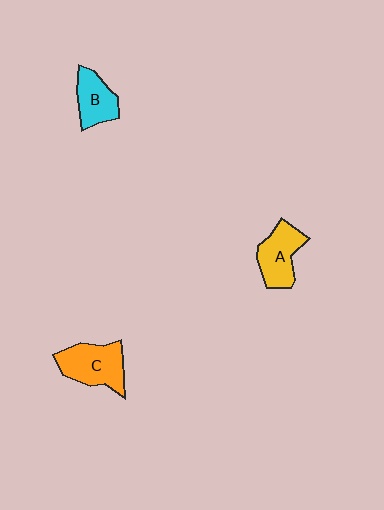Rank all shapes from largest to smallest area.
From largest to smallest: C (orange), A (yellow), B (cyan).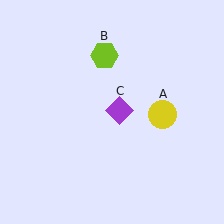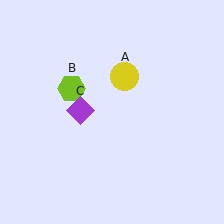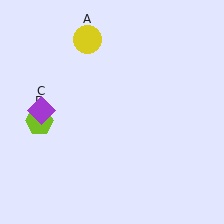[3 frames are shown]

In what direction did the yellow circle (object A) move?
The yellow circle (object A) moved up and to the left.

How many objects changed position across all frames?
3 objects changed position: yellow circle (object A), lime hexagon (object B), purple diamond (object C).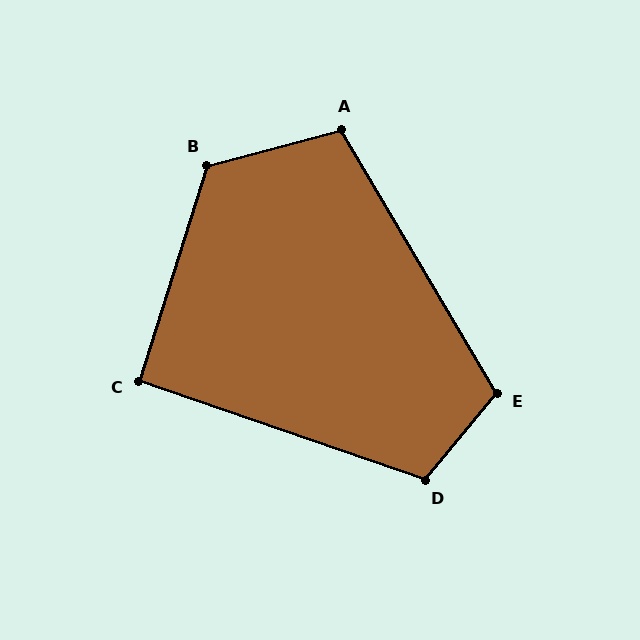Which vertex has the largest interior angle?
B, at approximately 122 degrees.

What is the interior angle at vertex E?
Approximately 110 degrees (obtuse).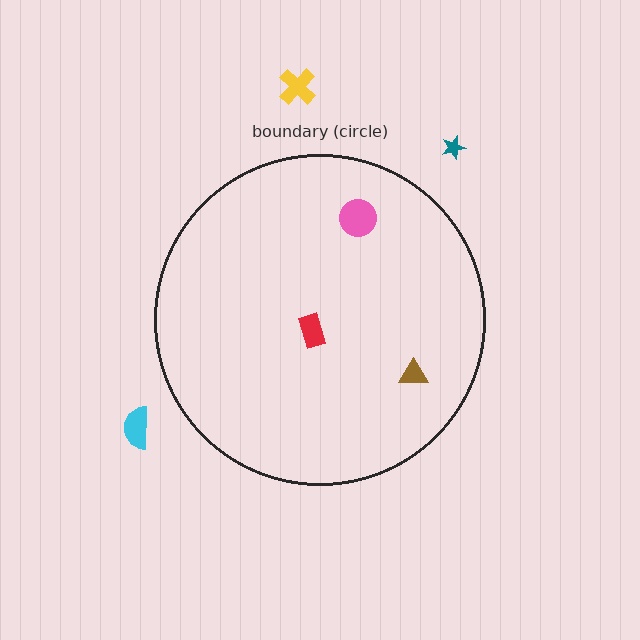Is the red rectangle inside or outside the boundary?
Inside.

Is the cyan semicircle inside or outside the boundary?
Outside.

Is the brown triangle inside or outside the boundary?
Inside.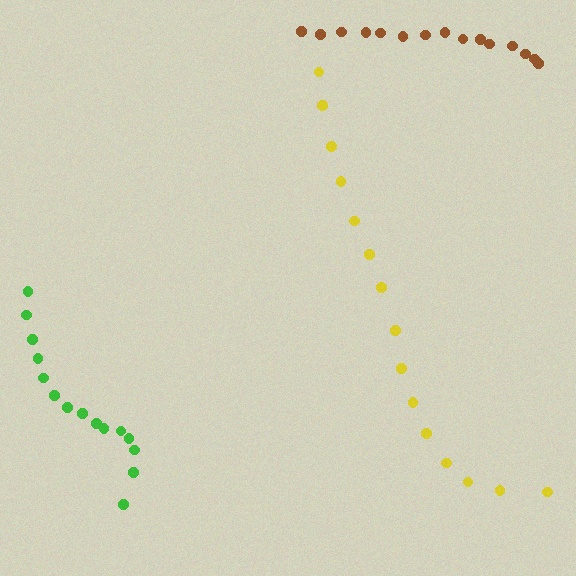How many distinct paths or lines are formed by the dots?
There are 3 distinct paths.